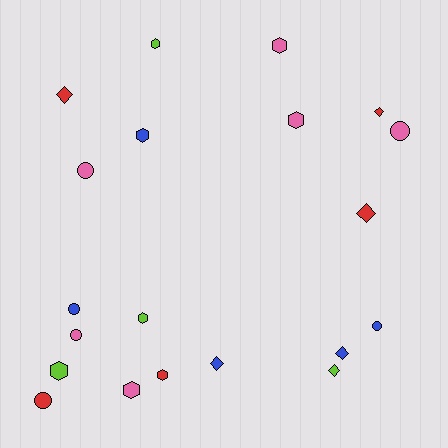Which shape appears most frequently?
Hexagon, with 8 objects.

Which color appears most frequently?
Pink, with 6 objects.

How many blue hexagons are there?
There is 1 blue hexagon.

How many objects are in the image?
There are 20 objects.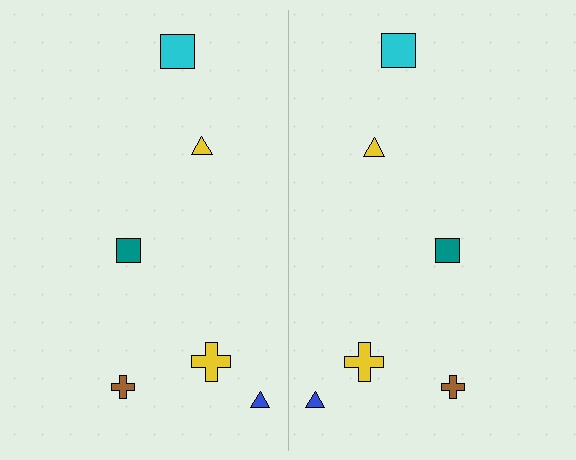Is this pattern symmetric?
Yes, this pattern has bilateral (reflection) symmetry.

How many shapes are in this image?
There are 12 shapes in this image.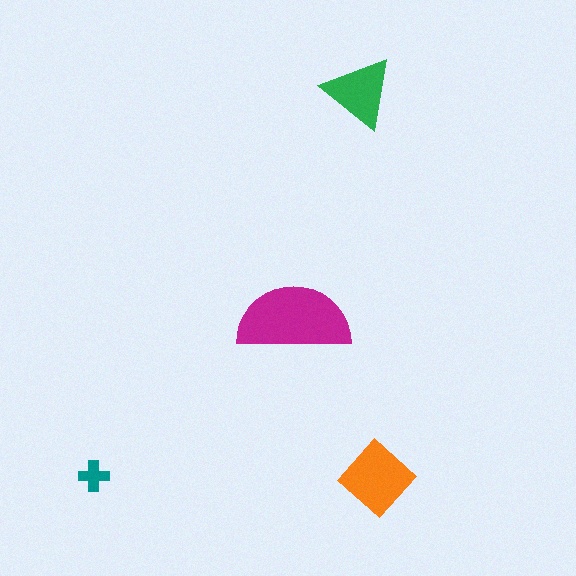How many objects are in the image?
There are 4 objects in the image.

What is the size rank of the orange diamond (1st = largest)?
2nd.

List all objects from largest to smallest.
The magenta semicircle, the orange diamond, the green triangle, the teal cross.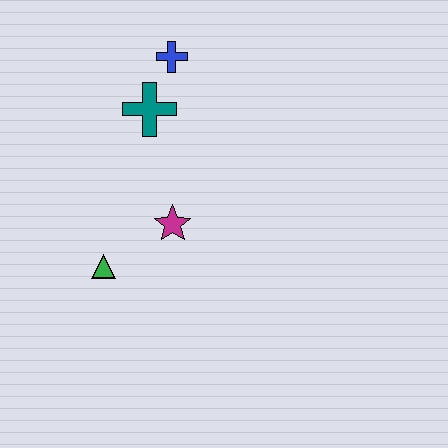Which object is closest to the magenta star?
The green triangle is closest to the magenta star.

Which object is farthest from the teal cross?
The green triangle is farthest from the teal cross.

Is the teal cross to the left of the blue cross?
Yes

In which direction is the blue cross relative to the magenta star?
The blue cross is above the magenta star.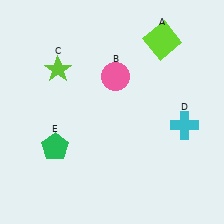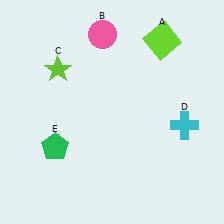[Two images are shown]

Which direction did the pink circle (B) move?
The pink circle (B) moved up.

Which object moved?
The pink circle (B) moved up.